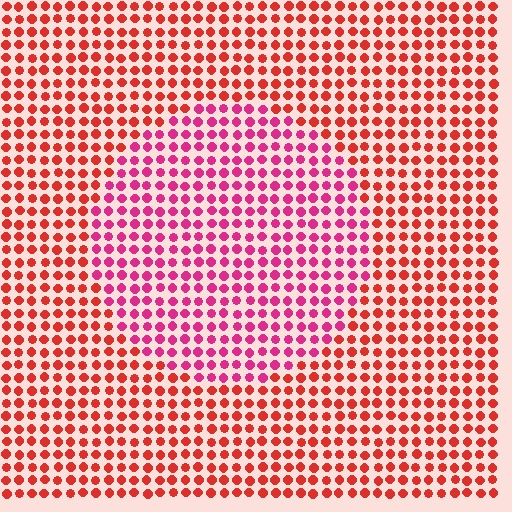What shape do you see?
I see a circle.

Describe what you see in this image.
The image is filled with small red elements in a uniform arrangement. A circle-shaped region is visible where the elements are tinted to a slightly different hue, forming a subtle color boundary.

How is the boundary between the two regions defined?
The boundary is defined purely by a slight shift in hue (about 35 degrees). Spacing, size, and orientation are identical on both sides.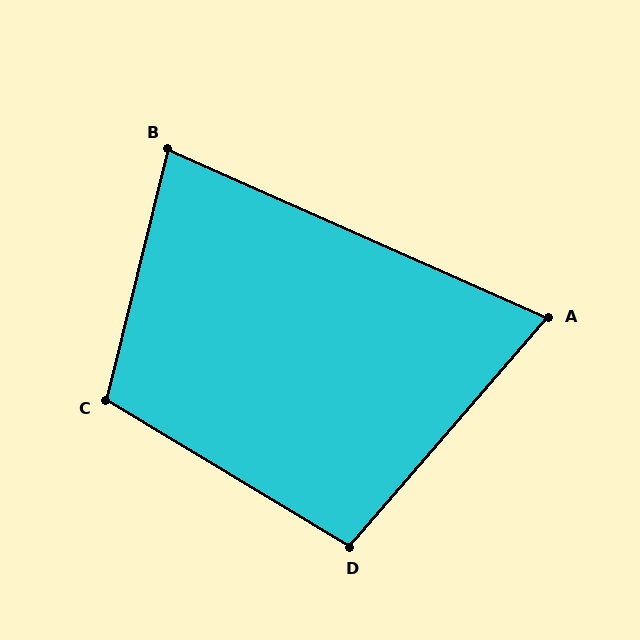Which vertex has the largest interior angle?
C, at approximately 107 degrees.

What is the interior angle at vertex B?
Approximately 80 degrees (acute).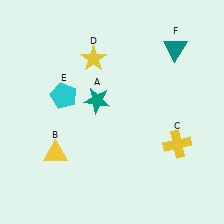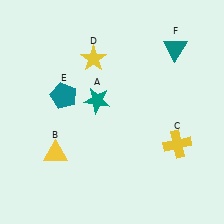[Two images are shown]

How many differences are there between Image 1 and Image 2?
There is 1 difference between the two images.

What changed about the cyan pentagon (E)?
In Image 1, E is cyan. In Image 2, it changed to teal.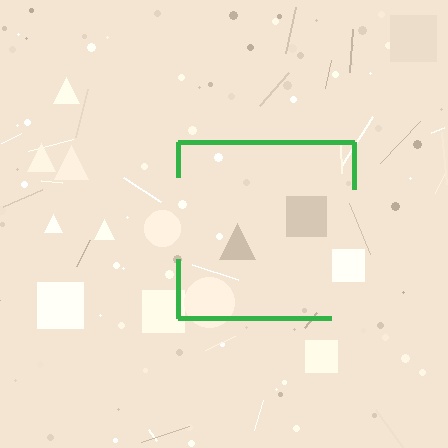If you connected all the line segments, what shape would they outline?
They would outline a square.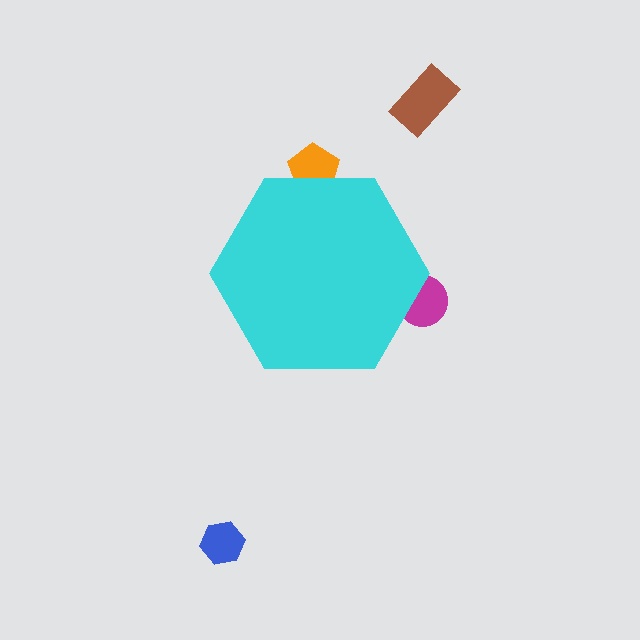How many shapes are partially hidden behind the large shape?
2 shapes are partially hidden.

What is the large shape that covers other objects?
A cyan hexagon.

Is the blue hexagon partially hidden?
No, the blue hexagon is fully visible.